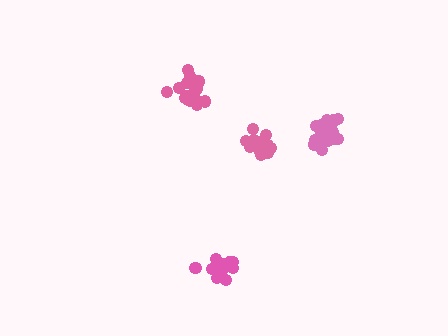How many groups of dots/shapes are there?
There are 4 groups.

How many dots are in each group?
Group 1: 19 dots, Group 2: 15 dots, Group 3: 20 dots, Group 4: 16 dots (70 total).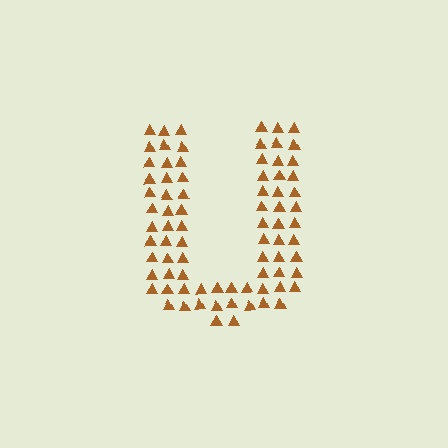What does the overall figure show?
The overall figure shows the letter U.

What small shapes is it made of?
It is made of small triangles.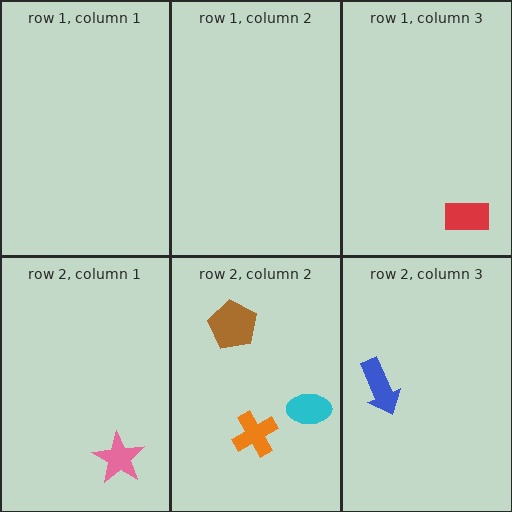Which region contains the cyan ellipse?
The row 2, column 2 region.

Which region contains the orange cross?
The row 2, column 2 region.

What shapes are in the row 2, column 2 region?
The brown pentagon, the orange cross, the cyan ellipse.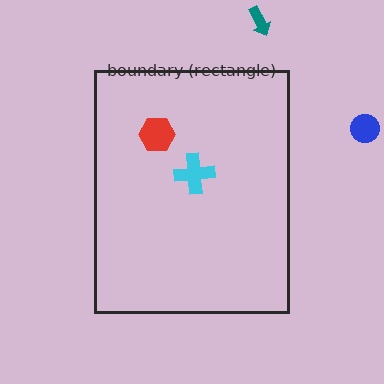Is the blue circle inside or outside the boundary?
Outside.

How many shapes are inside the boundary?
2 inside, 2 outside.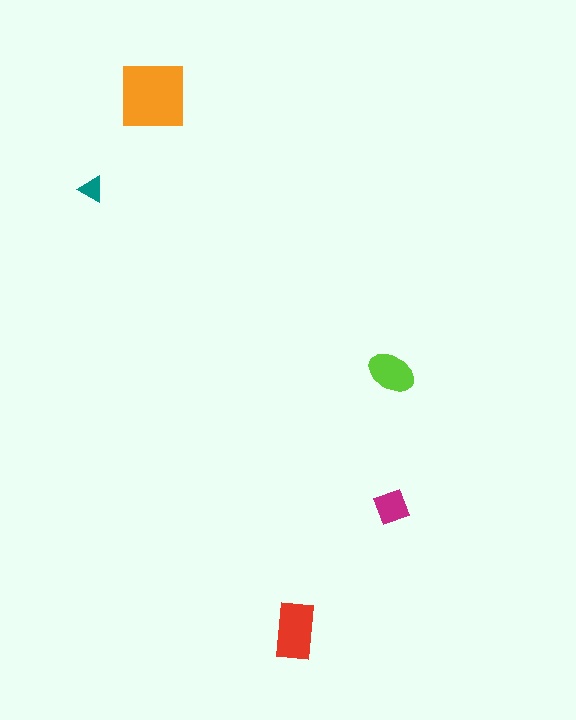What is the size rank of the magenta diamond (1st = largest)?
4th.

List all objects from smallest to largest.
The teal triangle, the magenta diamond, the lime ellipse, the red rectangle, the orange square.